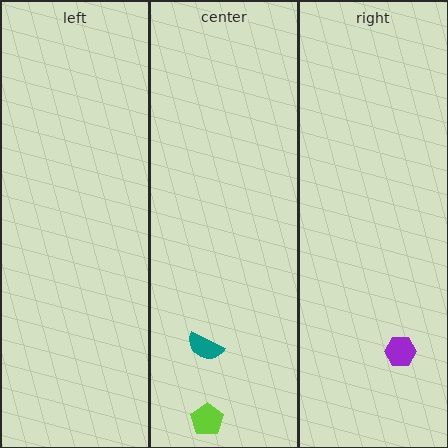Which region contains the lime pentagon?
The center region.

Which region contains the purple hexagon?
The right region.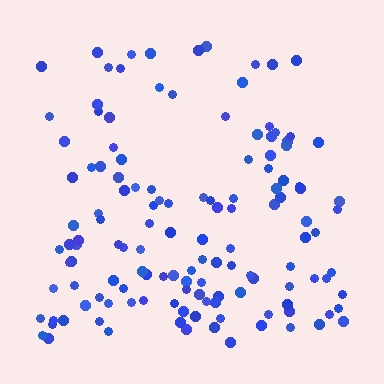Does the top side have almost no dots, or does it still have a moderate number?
Still a moderate number, just noticeably fewer than the bottom.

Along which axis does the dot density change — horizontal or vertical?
Vertical.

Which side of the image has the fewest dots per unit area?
The top.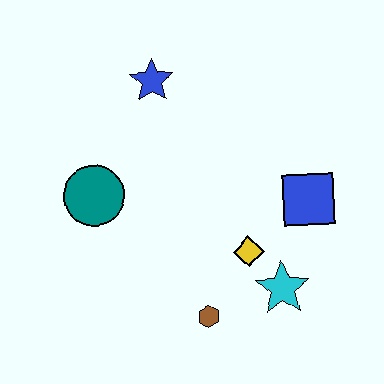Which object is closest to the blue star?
The teal circle is closest to the blue star.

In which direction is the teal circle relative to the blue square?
The teal circle is to the left of the blue square.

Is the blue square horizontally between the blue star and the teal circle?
No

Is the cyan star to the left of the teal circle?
No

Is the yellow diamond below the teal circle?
Yes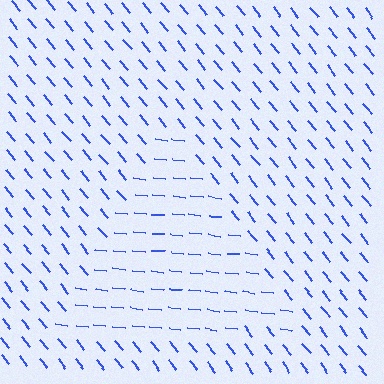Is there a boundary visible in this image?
Yes, there is a texture boundary formed by a change in line orientation.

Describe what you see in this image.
The image is filled with small blue line segments. A triangle region in the image has lines oriented differently from the surrounding lines, creating a visible texture boundary.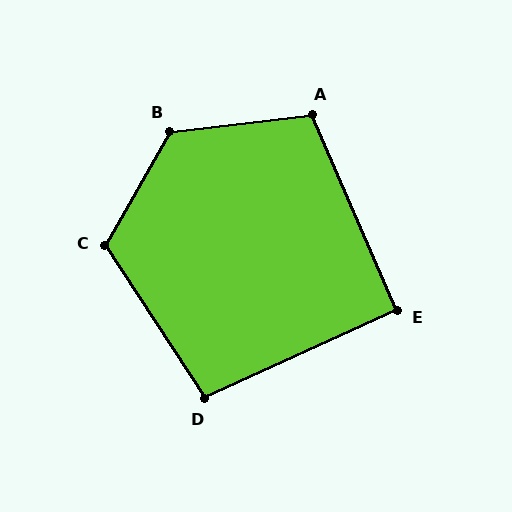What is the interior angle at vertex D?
Approximately 99 degrees (obtuse).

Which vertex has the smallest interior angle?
E, at approximately 91 degrees.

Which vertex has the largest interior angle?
B, at approximately 126 degrees.